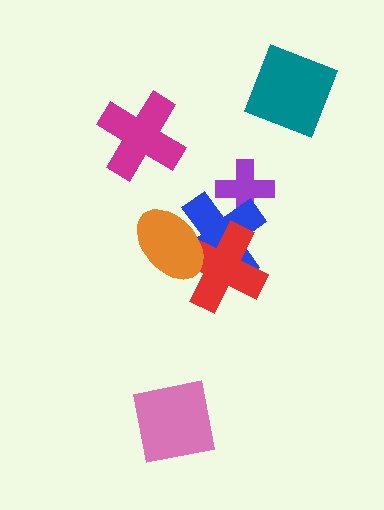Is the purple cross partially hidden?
Yes, it is partially covered by another shape.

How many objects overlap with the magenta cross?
0 objects overlap with the magenta cross.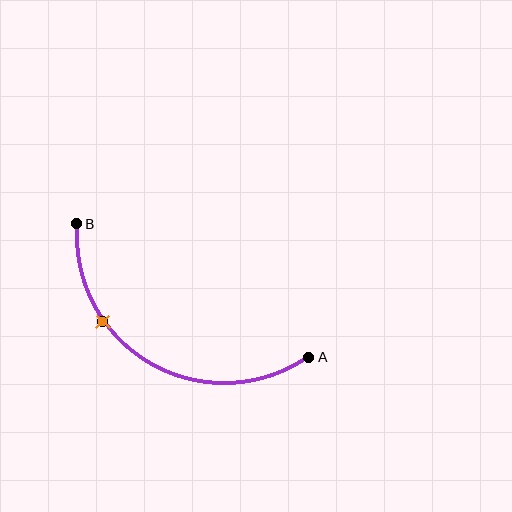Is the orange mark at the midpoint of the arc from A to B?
No. The orange mark lies on the arc but is closer to endpoint B. The arc midpoint would be at the point on the curve equidistant along the arc from both A and B.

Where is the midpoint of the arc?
The arc midpoint is the point on the curve farthest from the straight line joining A and B. It sits below that line.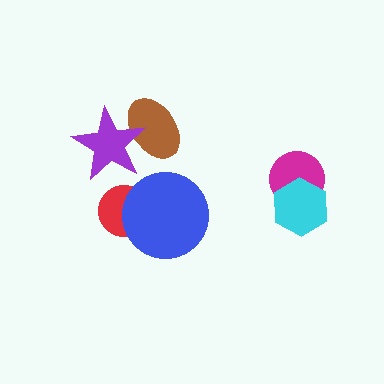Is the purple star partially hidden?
No, no other shape covers it.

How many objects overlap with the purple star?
1 object overlaps with the purple star.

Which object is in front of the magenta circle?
The cyan hexagon is in front of the magenta circle.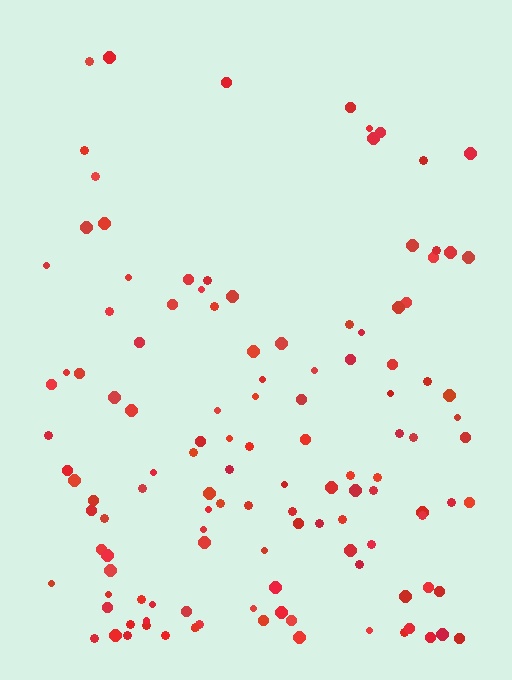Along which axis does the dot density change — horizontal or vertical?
Vertical.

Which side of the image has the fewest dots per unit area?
The top.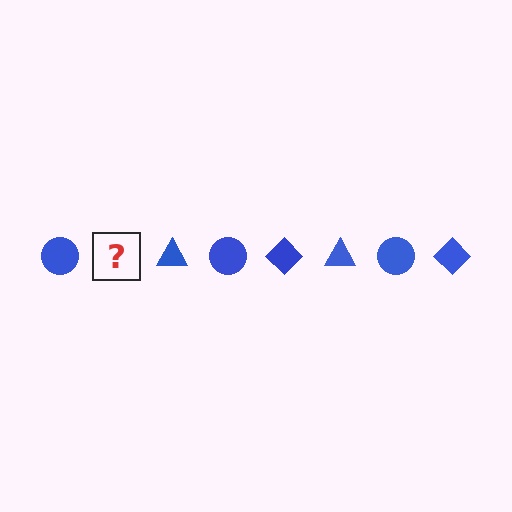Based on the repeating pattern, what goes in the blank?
The blank should be a blue diamond.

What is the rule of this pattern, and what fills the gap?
The rule is that the pattern cycles through circle, diamond, triangle shapes in blue. The gap should be filled with a blue diamond.